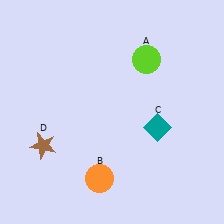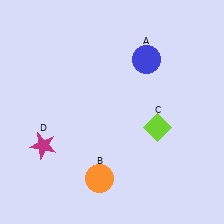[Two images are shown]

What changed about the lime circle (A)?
In Image 1, A is lime. In Image 2, it changed to blue.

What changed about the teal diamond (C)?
In Image 1, C is teal. In Image 2, it changed to lime.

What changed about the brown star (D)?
In Image 1, D is brown. In Image 2, it changed to magenta.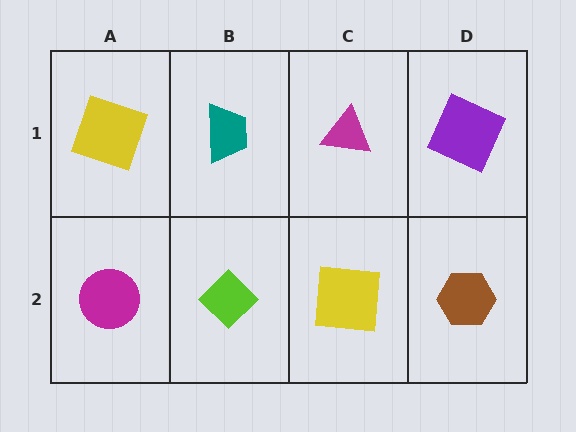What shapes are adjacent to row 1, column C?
A yellow square (row 2, column C), a teal trapezoid (row 1, column B), a purple square (row 1, column D).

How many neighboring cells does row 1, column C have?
3.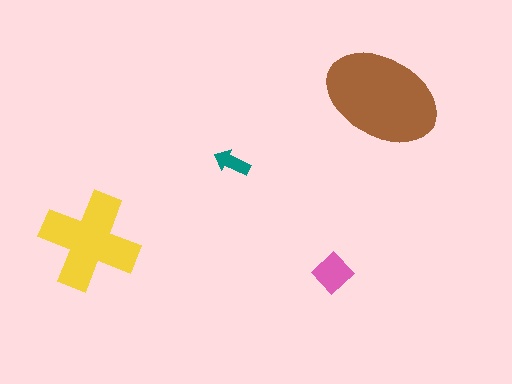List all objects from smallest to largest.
The teal arrow, the pink diamond, the yellow cross, the brown ellipse.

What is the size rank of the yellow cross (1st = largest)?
2nd.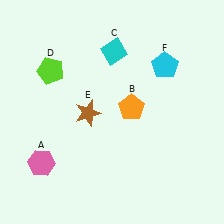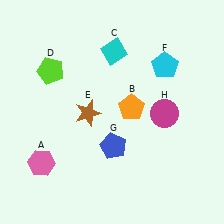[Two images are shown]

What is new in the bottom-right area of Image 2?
A blue pentagon (G) was added in the bottom-right area of Image 2.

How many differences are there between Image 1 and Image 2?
There are 2 differences between the two images.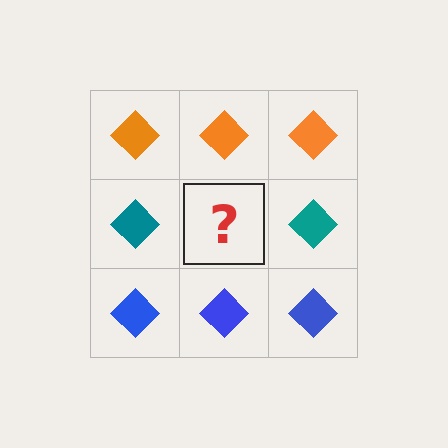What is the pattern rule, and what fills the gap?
The rule is that each row has a consistent color. The gap should be filled with a teal diamond.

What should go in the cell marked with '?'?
The missing cell should contain a teal diamond.